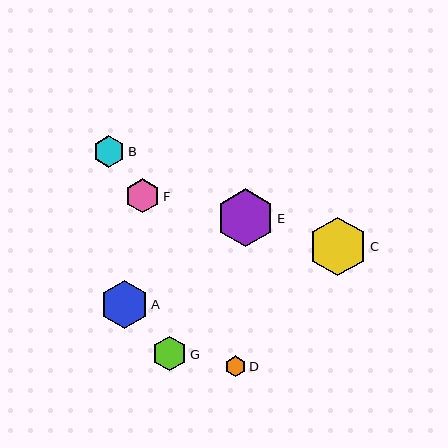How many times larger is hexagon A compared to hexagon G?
Hexagon A is approximately 1.4 times the size of hexagon G.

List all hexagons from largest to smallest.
From largest to smallest: C, E, A, G, F, B, D.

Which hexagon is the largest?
Hexagon C is the largest with a size of approximately 59 pixels.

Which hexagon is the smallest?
Hexagon D is the smallest with a size of approximately 21 pixels.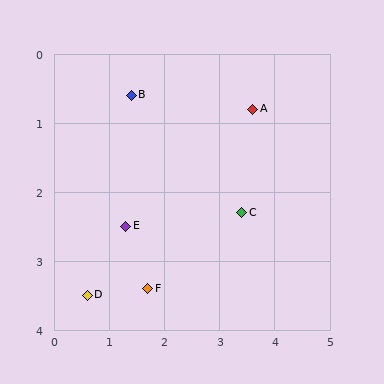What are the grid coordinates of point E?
Point E is at approximately (1.3, 2.5).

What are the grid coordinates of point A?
Point A is at approximately (3.6, 0.8).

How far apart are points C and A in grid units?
Points C and A are about 1.5 grid units apart.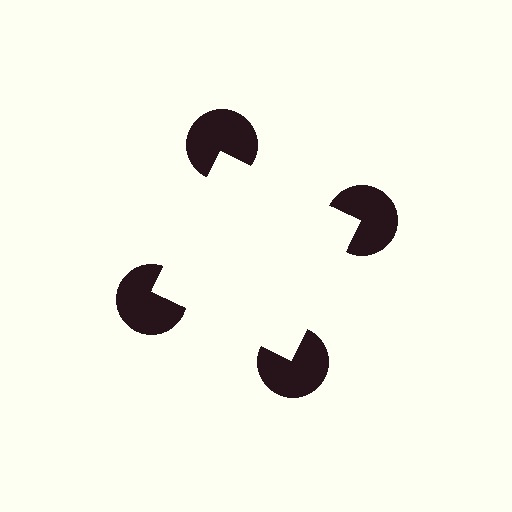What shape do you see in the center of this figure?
An illusory square — its edges are inferred from the aligned wedge cuts in the pac-man discs, not physically drawn.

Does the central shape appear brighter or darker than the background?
It typically appears slightly brighter than the background, even though no actual brightness change is drawn.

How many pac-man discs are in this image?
There are 4 — one at each vertex of the illusory square.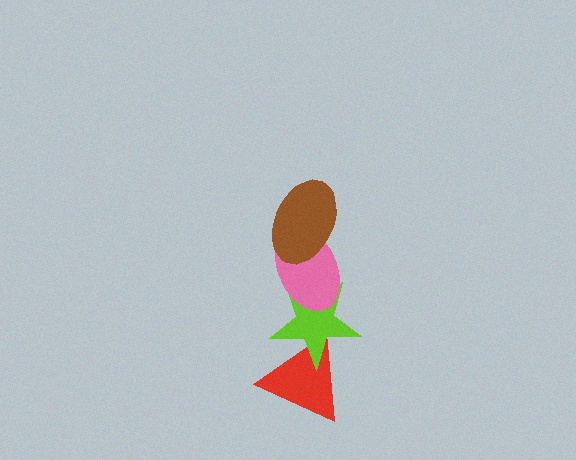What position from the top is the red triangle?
The red triangle is 4th from the top.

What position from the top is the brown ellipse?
The brown ellipse is 1st from the top.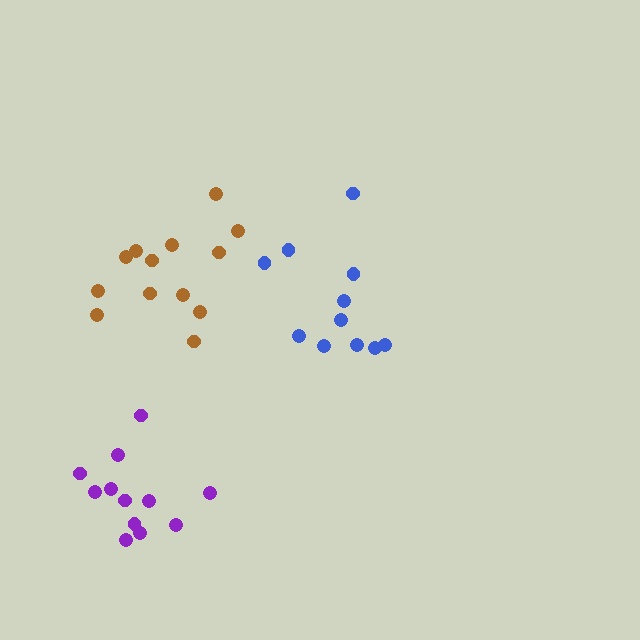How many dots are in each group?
Group 1: 12 dots, Group 2: 11 dots, Group 3: 13 dots (36 total).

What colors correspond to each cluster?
The clusters are colored: purple, blue, brown.